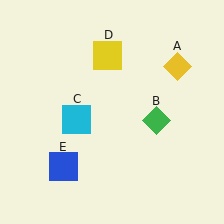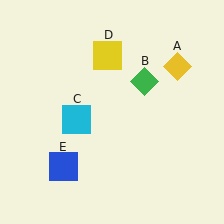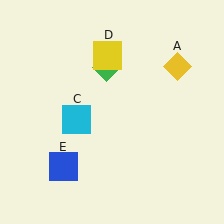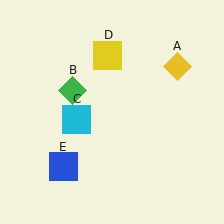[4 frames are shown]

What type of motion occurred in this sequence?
The green diamond (object B) rotated counterclockwise around the center of the scene.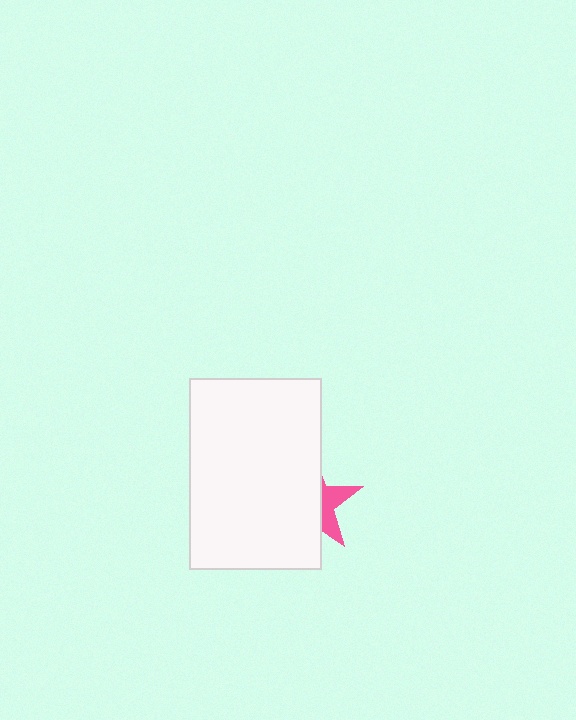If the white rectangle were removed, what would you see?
You would see the complete pink star.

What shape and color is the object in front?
The object in front is a white rectangle.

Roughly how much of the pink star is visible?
A small part of it is visible (roughly 34%).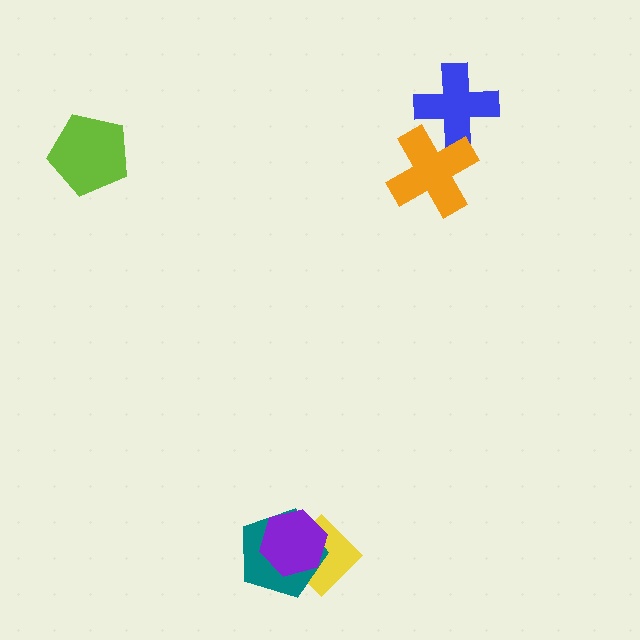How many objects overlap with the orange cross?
1 object overlaps with the orange cross.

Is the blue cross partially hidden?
Yes, it is partially covered by another shape.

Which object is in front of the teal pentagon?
The purple hexagon is in front of the teal pentagon.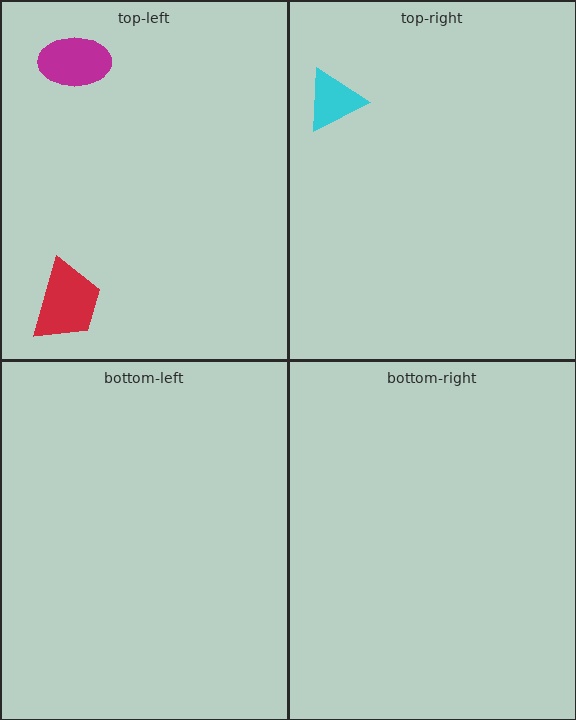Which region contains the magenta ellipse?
The top-left region.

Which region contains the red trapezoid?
The top-left region.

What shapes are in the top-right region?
The cyan triangle.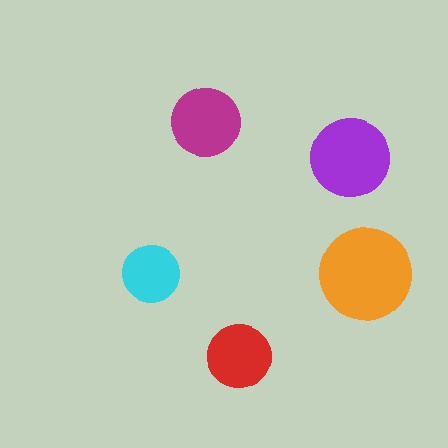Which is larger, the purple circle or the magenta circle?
The purple one.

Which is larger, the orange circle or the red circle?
The orange one.